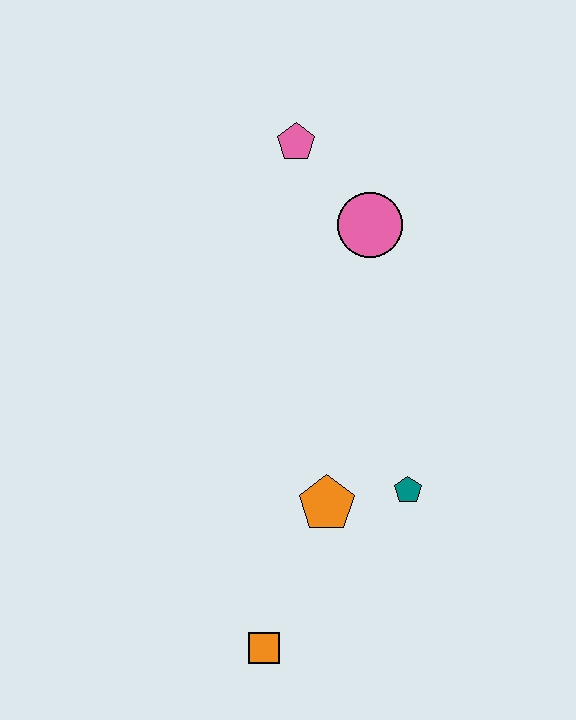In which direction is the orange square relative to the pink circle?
The orange square is below the pink circle.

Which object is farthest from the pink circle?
The orange square is farthest from the pink circle.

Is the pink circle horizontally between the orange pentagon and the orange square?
No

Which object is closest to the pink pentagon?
The pink circle is closest to the pink pentagon.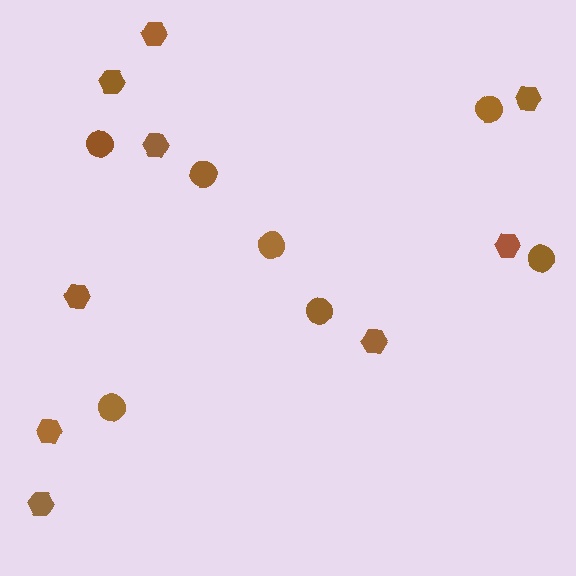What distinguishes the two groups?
There are 2 groups: one group of circles (7) and one group of hexagons (9).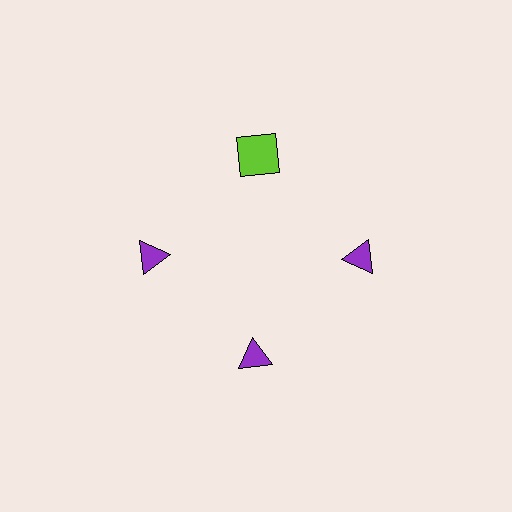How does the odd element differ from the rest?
It differs in both color (lime instead of purple) and shape (square instead of triangle).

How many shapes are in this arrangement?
There are 4 shapes arranged in a ring pattern.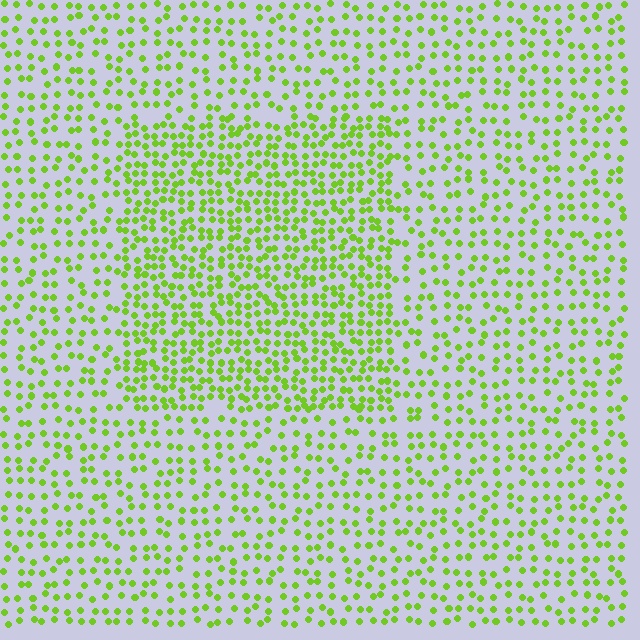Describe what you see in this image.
The image contains small lime elements arranged at two different densities. A rectangle-shaped region is visible where the elements are more densely packed than the surrounding area.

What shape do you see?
I see a rectangle.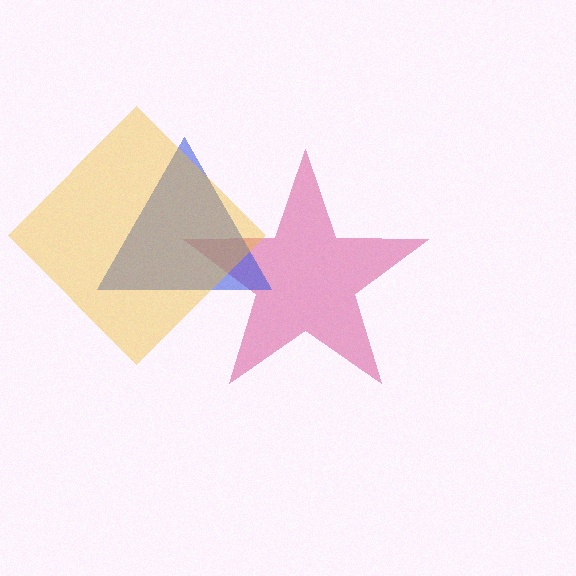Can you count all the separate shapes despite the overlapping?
Yes, there are 3 separate shapes.